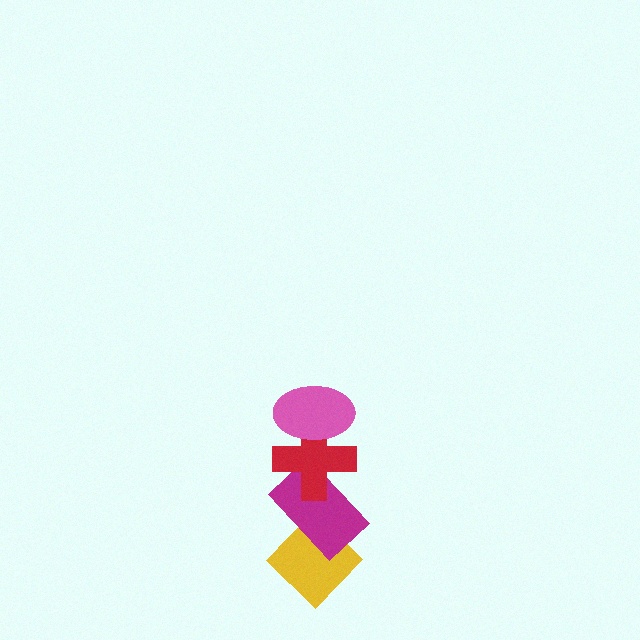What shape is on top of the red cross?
The pink ellipse is on top of the red cross.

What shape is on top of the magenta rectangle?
The red cross is on top of the magenta rectangle.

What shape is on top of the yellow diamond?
The magenta rectangle is on top of the yellow diamond.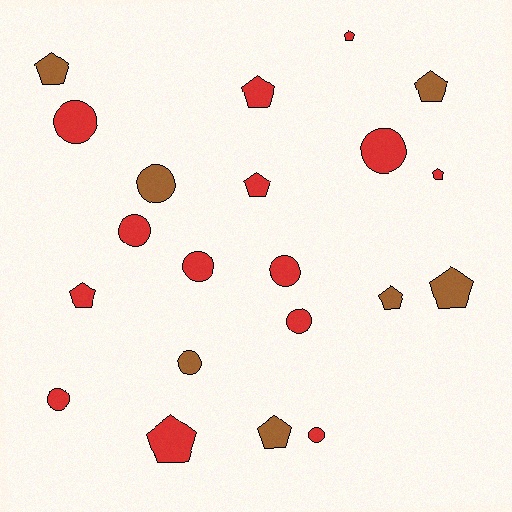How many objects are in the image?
There are 21 objects.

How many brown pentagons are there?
There are 5 brown pentagons.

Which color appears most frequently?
Red, with 14 objects.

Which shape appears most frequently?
Pentagon, with 11 objects.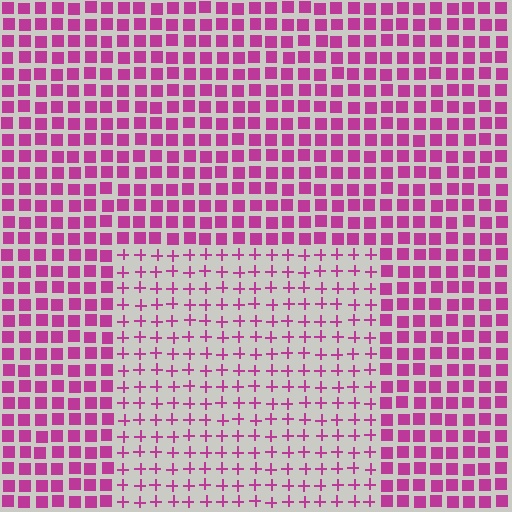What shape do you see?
I see a rectangle.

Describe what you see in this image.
The image is filled with small magenta elements arranged in a uniform grid. A rectangle-shaped region contains plus signs, while the surrounding area contains squares. The boundary is defined purely by the change in element shape.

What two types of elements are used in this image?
The image uses plus signs inside the rectangle region and squares outside it.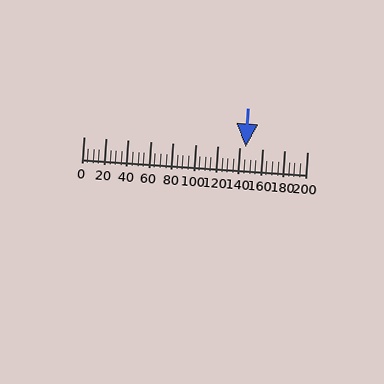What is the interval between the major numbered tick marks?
The major tick marks are spaced 20 units apart.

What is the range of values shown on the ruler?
The ruler shows values from 0 to 200.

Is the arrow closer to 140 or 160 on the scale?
The arrow is closer to 140.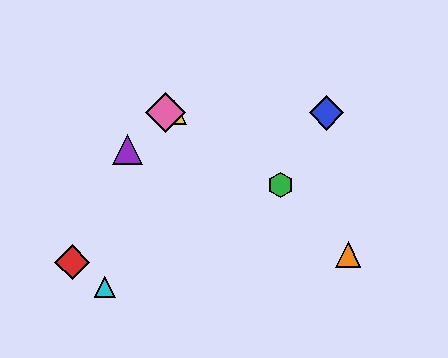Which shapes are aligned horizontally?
The blue diamond, the yellow triangle, the pink diamond are aligned horizontally.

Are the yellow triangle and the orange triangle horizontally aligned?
No, the yellow triangle is at y≈113 and the orange triangle is at y≈255.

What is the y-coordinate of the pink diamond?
The pink diamond is at y≈113.